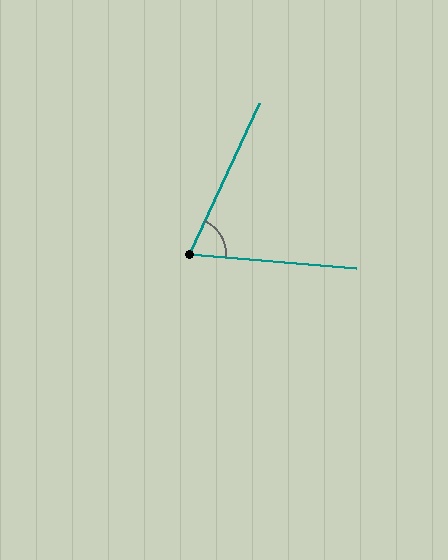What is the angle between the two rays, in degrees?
Approximately 70 degrees.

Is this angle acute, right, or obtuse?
It is acute.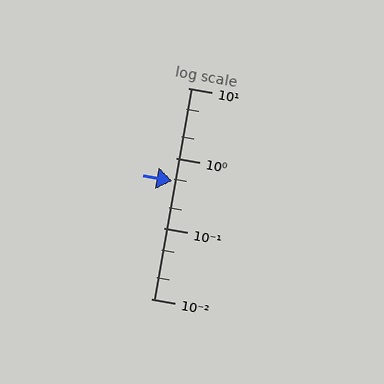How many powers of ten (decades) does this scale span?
The scale spans 3 decades, from 0.01 to 10.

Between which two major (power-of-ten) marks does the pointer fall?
The pointer is between 0.1 and 1.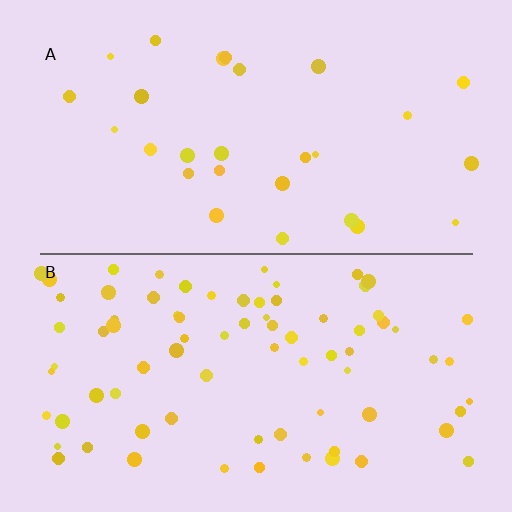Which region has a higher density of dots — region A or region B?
B (the bottom).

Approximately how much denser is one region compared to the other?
Approximately 2.7× — region B over region A.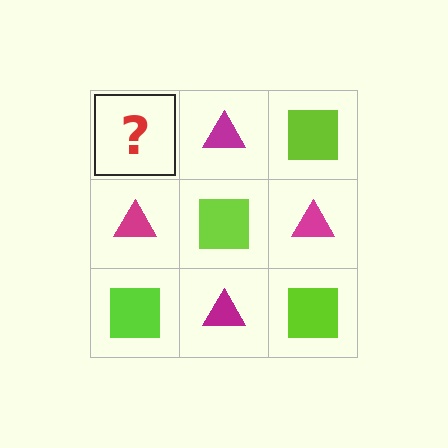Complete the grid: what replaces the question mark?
The question mark should be replaced with a lime square.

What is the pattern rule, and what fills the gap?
The rule is that it alternates lime square and magenta triangle in a checkerboard pattern. The gap should be filled with a lime square.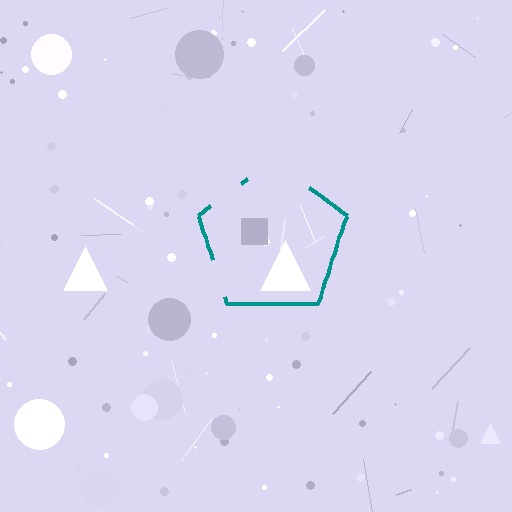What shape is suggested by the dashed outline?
The dashed outline suggests a pentagon.